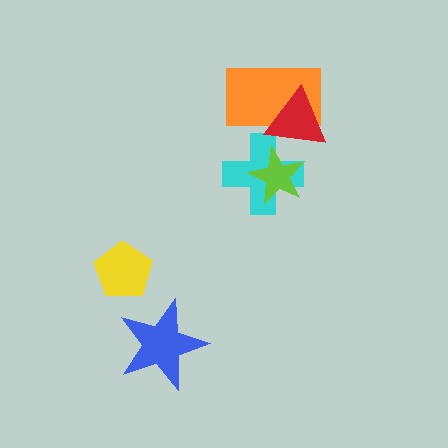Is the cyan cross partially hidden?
Yes, it is partially covered by another shape.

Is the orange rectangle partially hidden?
Yes, it is partially covered by another shape.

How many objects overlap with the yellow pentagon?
0 objects overlap with the yellow pentagon.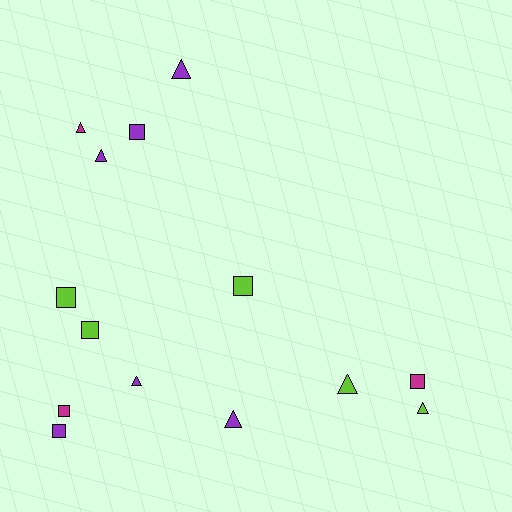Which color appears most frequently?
Purple, with 6 objects.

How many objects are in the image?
There are 14 objects.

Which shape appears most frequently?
Triangle, with 7 objects.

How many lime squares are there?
There are 3 lime squares.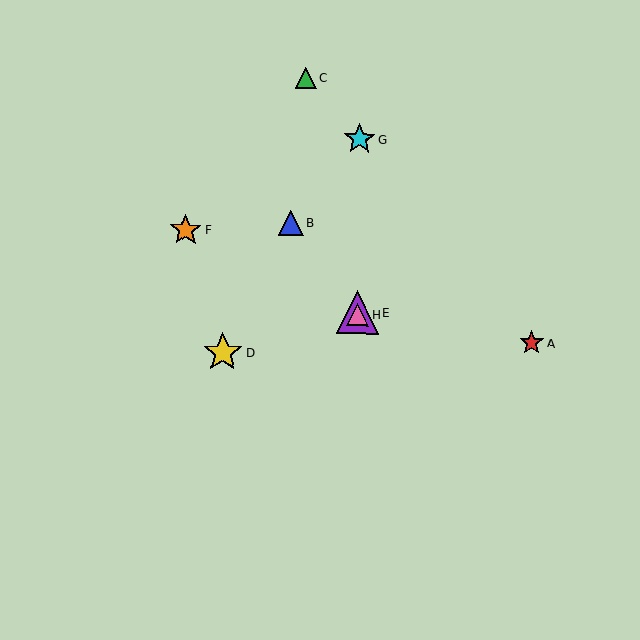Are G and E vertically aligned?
Yes, both are at x≈359.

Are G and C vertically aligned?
No, G is at x≈359 and C is at x≈305.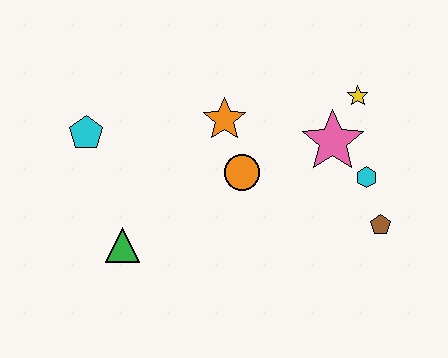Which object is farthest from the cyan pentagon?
The brown pentagon is farthest from the cyan pentagon.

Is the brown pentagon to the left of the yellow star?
No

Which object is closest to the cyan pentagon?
The green triangle is closest to the cyan pentagon.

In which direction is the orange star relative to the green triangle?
The orange star is above the green triangle.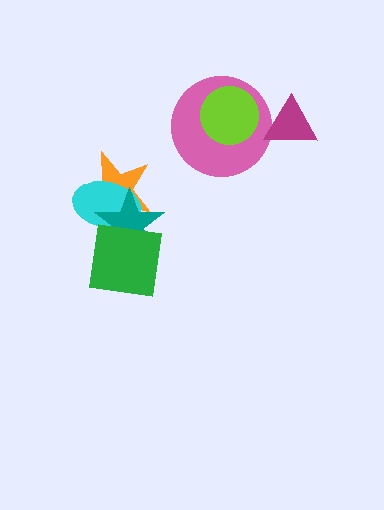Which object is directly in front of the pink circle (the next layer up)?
The lime circle is directly in front of the pink circle.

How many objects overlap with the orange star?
2 objects overlap with the orange star.